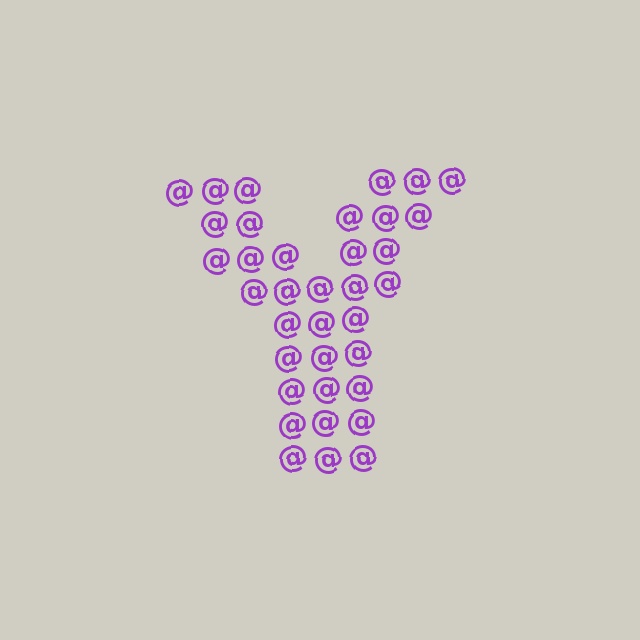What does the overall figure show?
The overall figure shows the letter Y.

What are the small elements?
The small elements are at signs.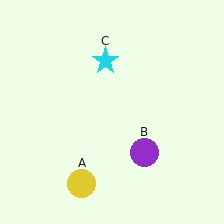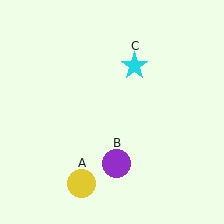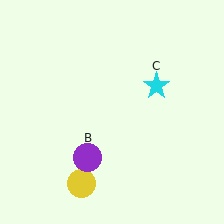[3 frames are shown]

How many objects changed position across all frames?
2 objects changed position: purple circle (object B), cyan star (object C).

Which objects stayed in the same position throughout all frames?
Yellow circle (object A) remained stationary.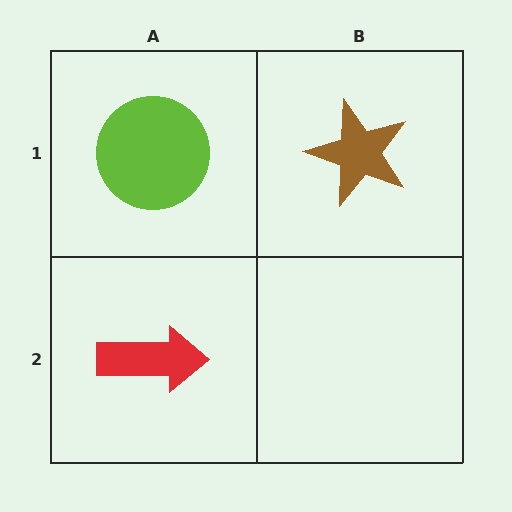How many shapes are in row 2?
1 shape.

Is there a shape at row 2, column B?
No, that cell is empty.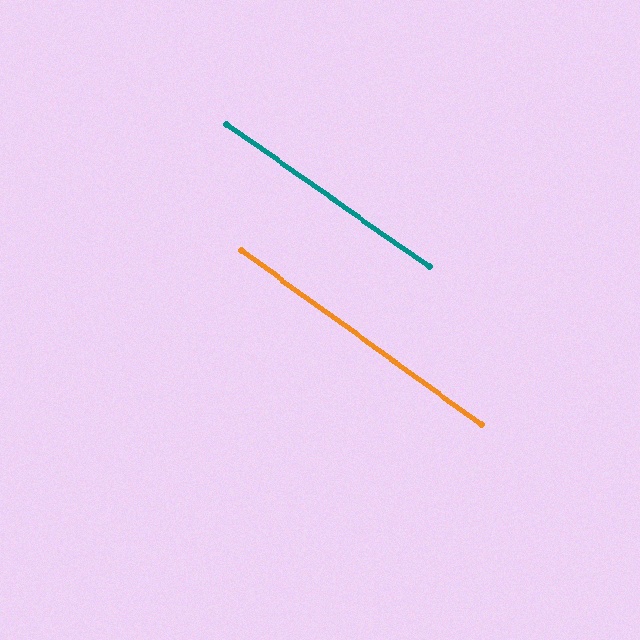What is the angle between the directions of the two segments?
Approximately 1 degree.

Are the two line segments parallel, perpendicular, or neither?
Parallel — their directions differ by only 1.0°.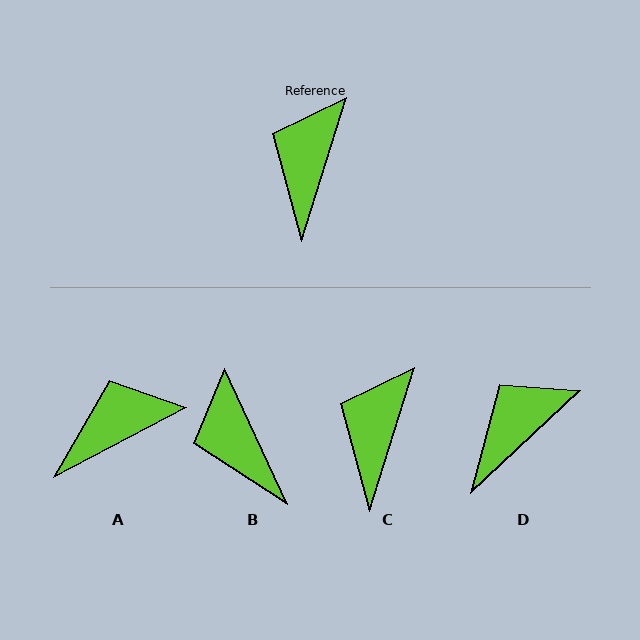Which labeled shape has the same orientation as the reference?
C.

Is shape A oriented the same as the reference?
No, it is off by about 45 degrees.